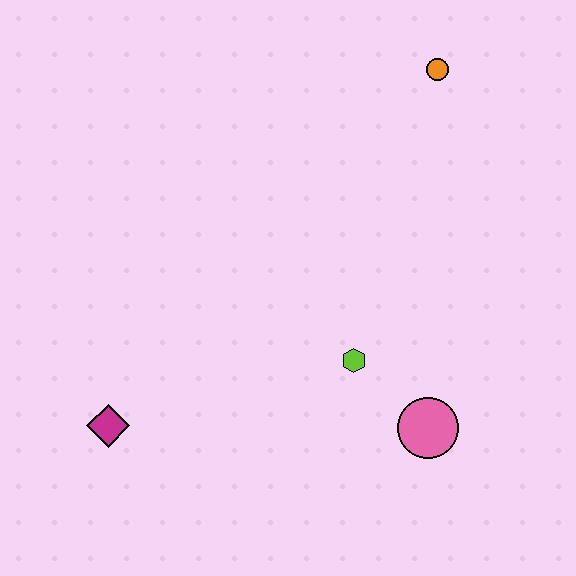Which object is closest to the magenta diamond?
The lime hexagon is closest to the magenta diamond.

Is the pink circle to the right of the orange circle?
No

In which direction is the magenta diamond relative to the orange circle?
The magenta diamond is below the orange circle.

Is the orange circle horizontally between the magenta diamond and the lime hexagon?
No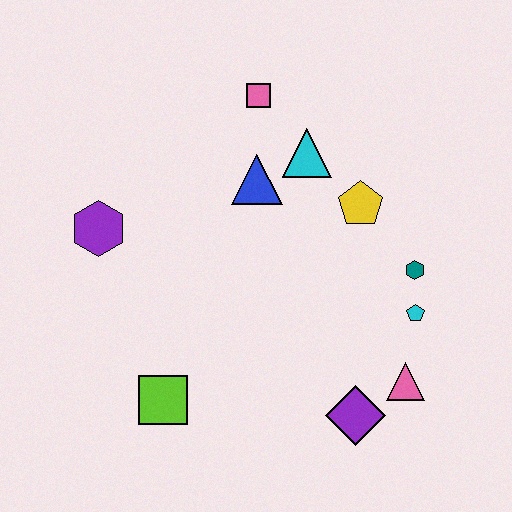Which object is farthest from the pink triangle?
The purple hexagon is farthest from the pink triangle.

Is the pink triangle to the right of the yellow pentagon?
Yes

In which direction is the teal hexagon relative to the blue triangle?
The teal hexagon is to the right of the blue triangle.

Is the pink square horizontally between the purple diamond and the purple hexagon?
Yes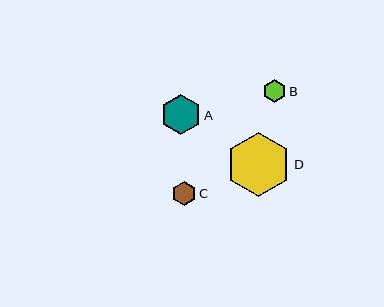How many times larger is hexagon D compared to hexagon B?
Hexagon D is approximately 2.8 times the size of hexagon B.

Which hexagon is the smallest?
Hexagon B is the smallest with a size of approximately 23 pixels.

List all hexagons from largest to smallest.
From largest to smallest: D, A, C, B.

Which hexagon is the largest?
Hexagon D is the largest with a size of approximately 64 pixels.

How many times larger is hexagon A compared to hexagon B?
Hexagon A is approximately 1.7 times the size of hexagon B.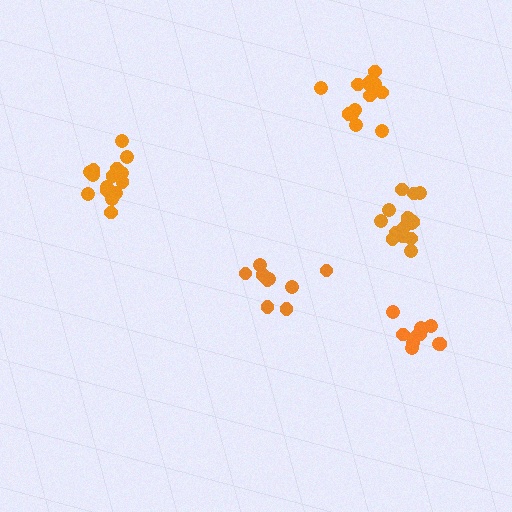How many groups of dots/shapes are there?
There are 5 groups.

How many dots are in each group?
Group 1: 16 dots, Group 2: 10 dots, Group 3: 11 dots, Group 4: 13 dots, Group 5: 16 dots (66 total).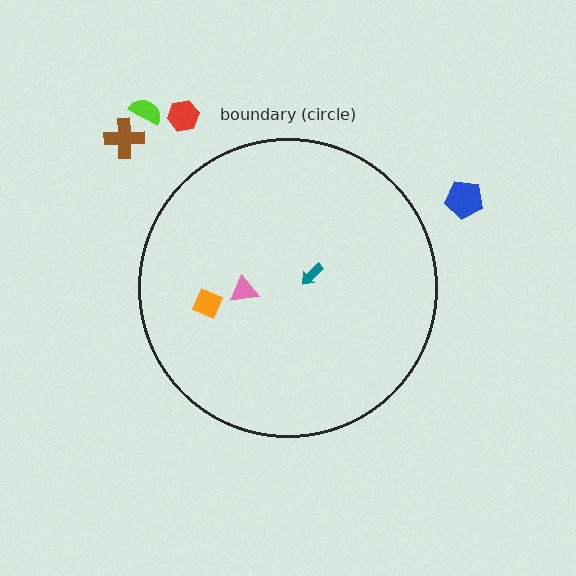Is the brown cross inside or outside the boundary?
Outside.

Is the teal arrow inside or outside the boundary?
Inside.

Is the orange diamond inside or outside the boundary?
Inside.